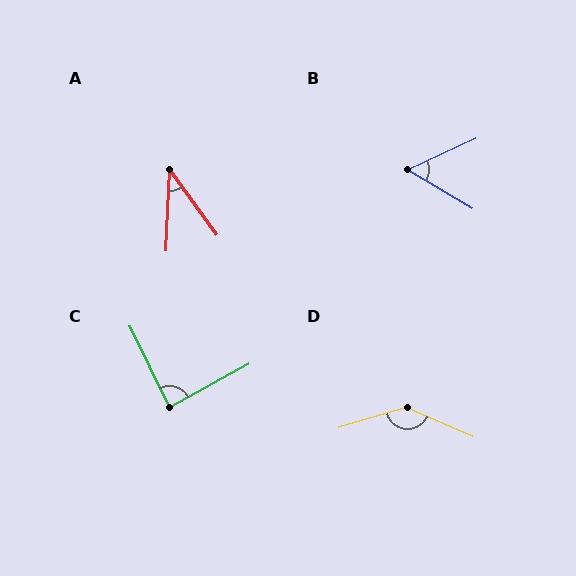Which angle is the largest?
D, at approximately 140 degrees.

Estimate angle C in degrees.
Approximately 88 degrees.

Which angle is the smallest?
A, at approximately 39 degrees.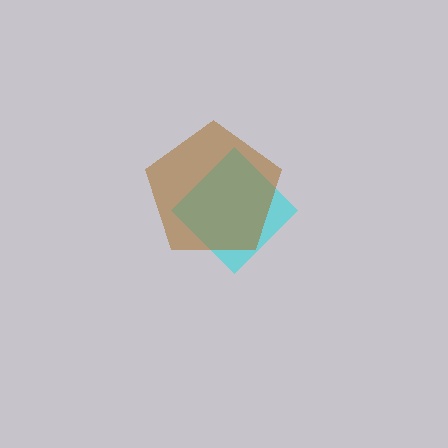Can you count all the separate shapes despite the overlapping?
Yes, there are 2 separate shapes.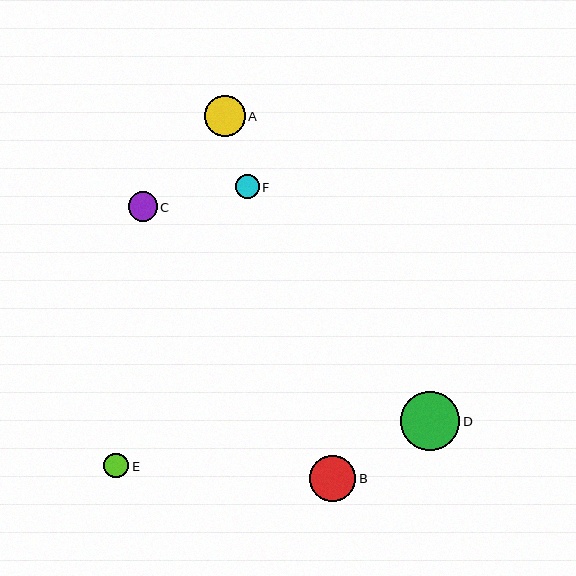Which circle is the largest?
Circle D is the largest with a size of approximately 60 pixels.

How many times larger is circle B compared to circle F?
Circle B is approximately 1.9 times the size of circle F.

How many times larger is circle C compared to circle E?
Circle C is approximately 1.2 times the size of circle E.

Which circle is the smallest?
Circle F is the smallest with a size of approximately 24 pixels.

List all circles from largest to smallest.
From largest to smallest: D, B, A, C, E, F.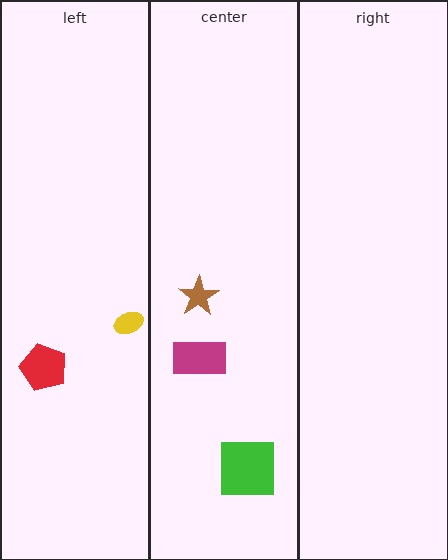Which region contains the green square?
The center region.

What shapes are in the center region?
The magenta rectangle, the green square, the brown star.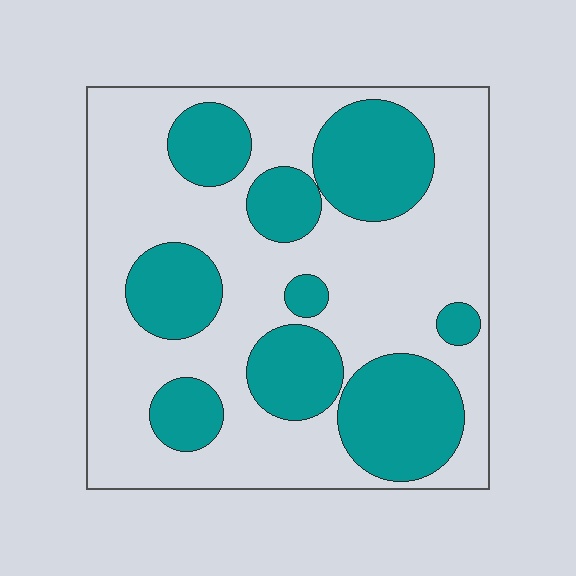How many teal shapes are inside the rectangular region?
9.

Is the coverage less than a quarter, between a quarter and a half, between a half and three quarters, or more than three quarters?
Between a quarter and a half.